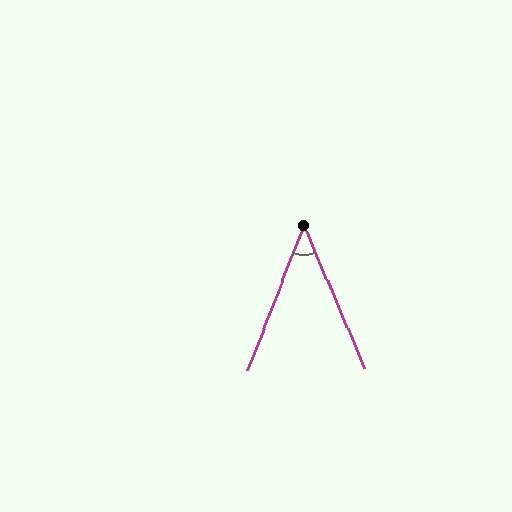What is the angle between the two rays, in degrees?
Approximately 44 degrees.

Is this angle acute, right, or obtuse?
It is acute.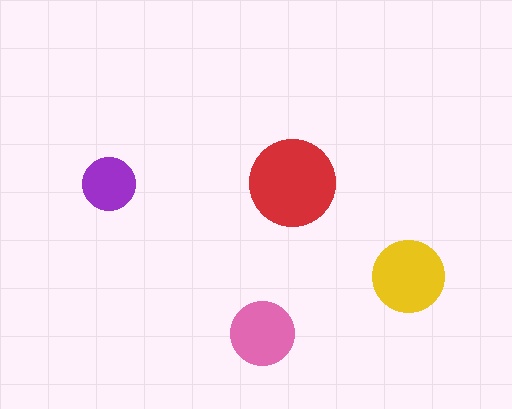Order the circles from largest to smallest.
the red one, the yellow one, the pink one, the purple one.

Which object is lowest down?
The pink circle is bottommost.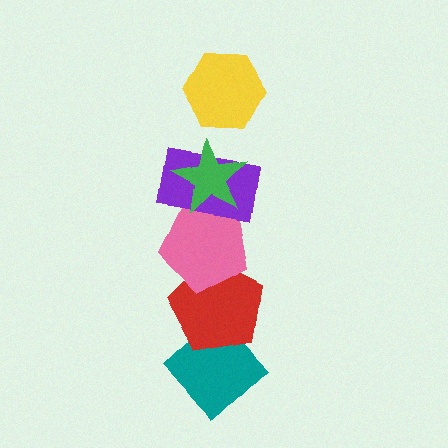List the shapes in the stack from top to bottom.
From top to bottom: the yellow hexagon, the green star, the purple rectangle, the pink pentagon, the red pentagon, the teal diamond.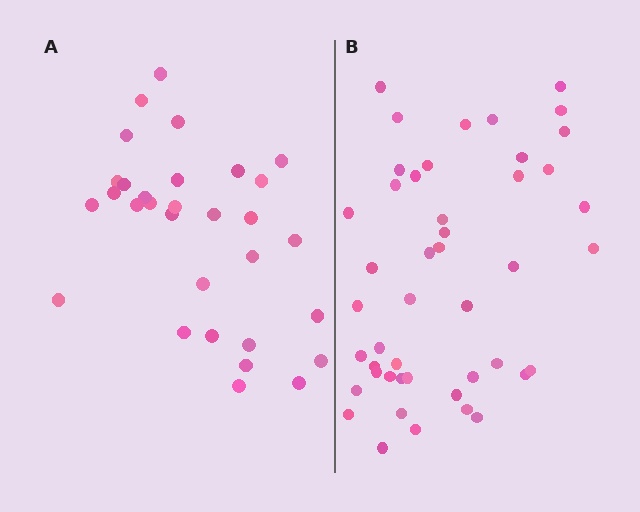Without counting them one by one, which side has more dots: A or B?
Region B (the right region) has more dots.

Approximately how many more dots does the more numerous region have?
Region B has approximately 15 more dots than region A.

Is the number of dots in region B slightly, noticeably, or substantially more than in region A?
Region B has substantially more. The ratio is roughly 1.5 to 1.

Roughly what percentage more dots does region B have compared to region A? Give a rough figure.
About 50% more.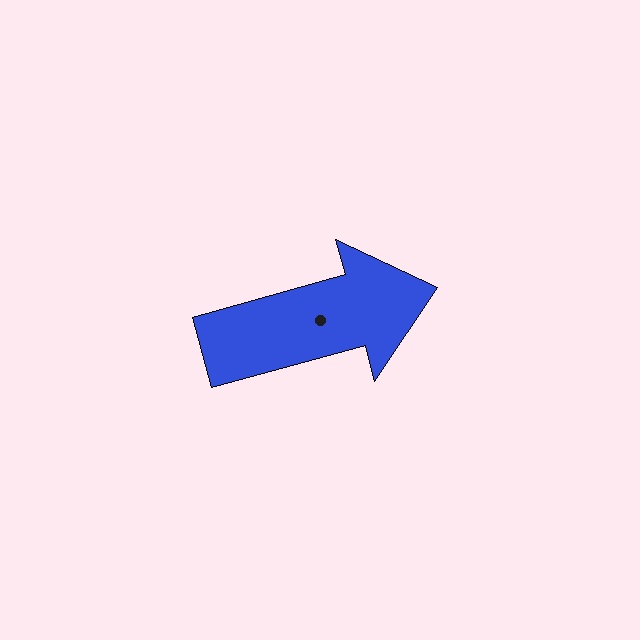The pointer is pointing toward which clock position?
Roughly 2 o'clock.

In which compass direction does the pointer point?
East.